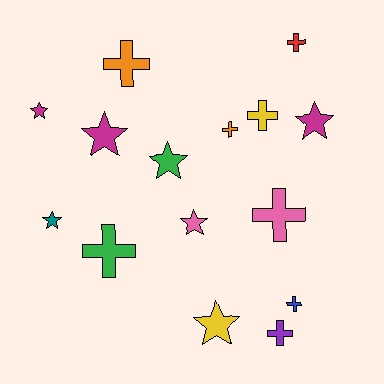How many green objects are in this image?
There are 2 green objects.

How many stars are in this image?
There are 7 stars.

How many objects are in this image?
There are 15 objects.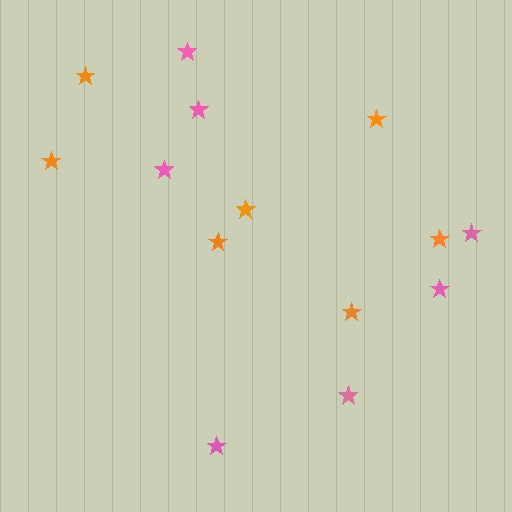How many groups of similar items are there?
There are 2 groups: one group of pink stars (7) and one group of orange stars (7).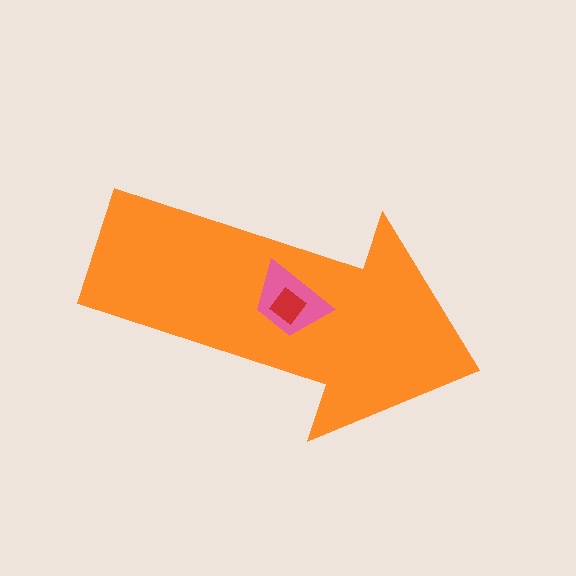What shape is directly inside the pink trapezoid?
The red diamond.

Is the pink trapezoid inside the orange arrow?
Yes.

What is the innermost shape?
The red diamond.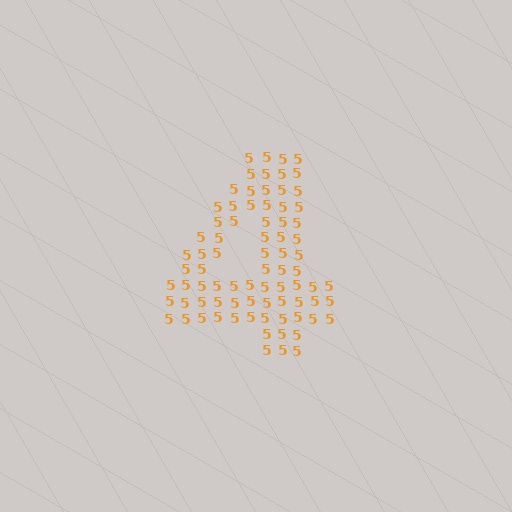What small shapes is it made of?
It is made of small digit 5's.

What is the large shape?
The large shape is the digit 4.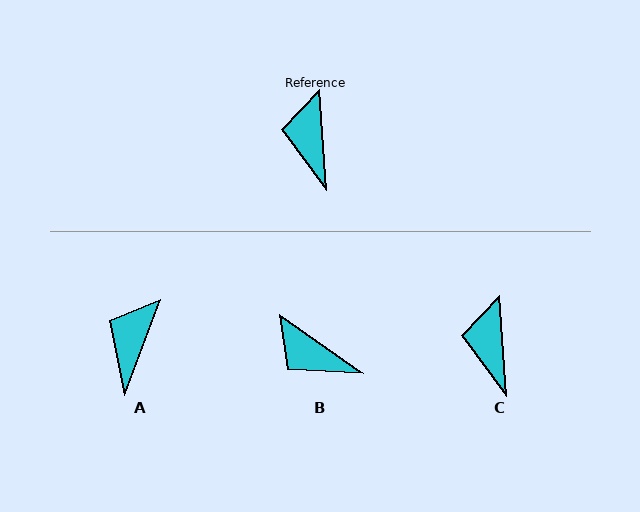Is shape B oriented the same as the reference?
No, it is off by about 51 degrees.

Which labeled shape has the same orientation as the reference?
C.